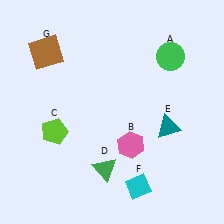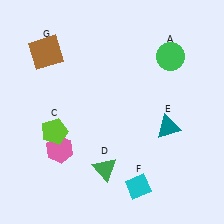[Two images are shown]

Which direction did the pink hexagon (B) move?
The pink hexagon (B) moved left.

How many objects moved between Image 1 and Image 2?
1 object moved between the two images.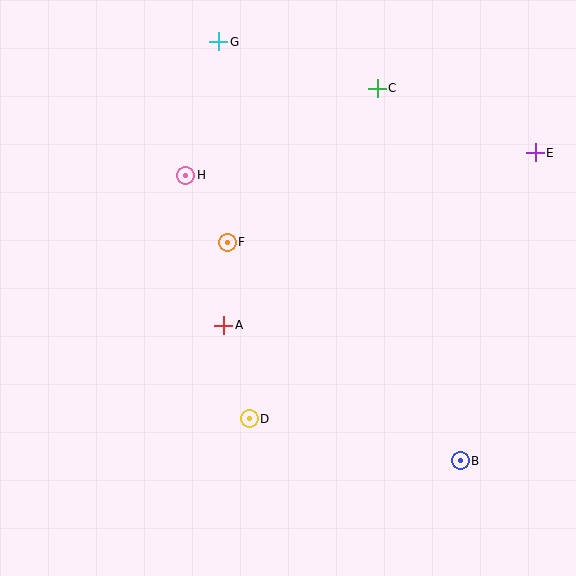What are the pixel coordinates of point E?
Point E is at (535, 153).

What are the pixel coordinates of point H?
Point H is at (186, 175).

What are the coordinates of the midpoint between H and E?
The midpoint between H and E is at (360, 164).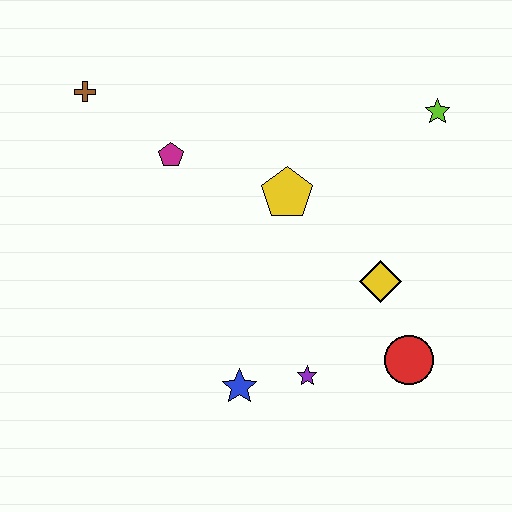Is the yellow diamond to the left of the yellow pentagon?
No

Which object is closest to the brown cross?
The magenta pentagon is closest to the brown cross.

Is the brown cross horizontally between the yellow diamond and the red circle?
No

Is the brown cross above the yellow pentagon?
Yes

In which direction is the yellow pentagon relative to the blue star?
The yellow pentagon is above the blue star.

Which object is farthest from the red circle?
The brown cross is farthest from the red circle.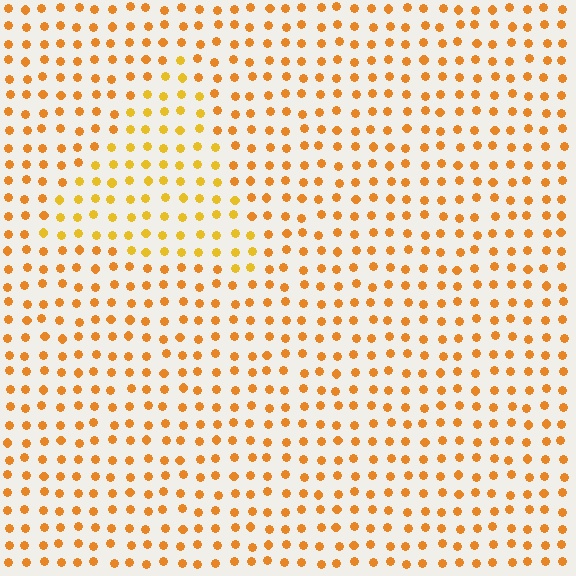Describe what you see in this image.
The image is filled with small orange elements in a uniform arrangement. A triangle-shaped region is visible where the elements are tinted to a slightly different hue, forming a subtle color boundary.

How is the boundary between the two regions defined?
The boundary is defined purely by a slight shift in hue (about 18 degrees). Spacing, size, and orientation are identical on both sides.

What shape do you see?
I see a triangle.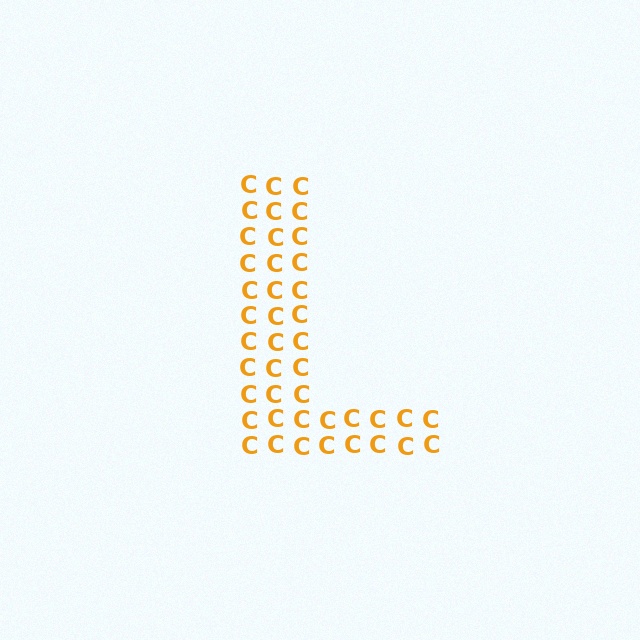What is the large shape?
The large shape is the letter L.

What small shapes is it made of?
It is made of small letter C's.